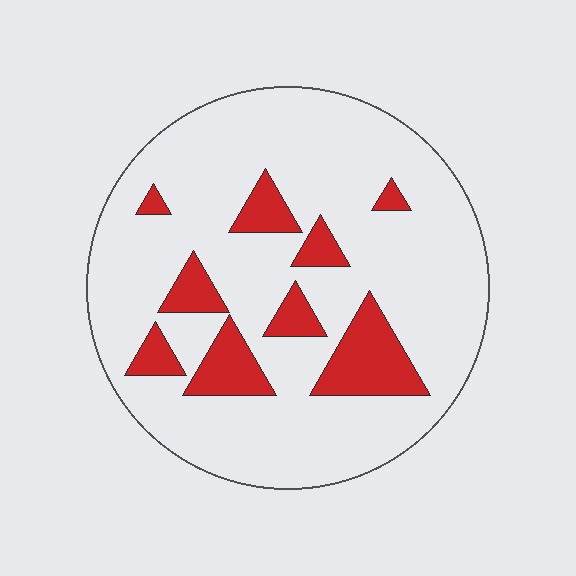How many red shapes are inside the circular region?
9.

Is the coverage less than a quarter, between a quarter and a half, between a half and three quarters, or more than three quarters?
Less than a quarter.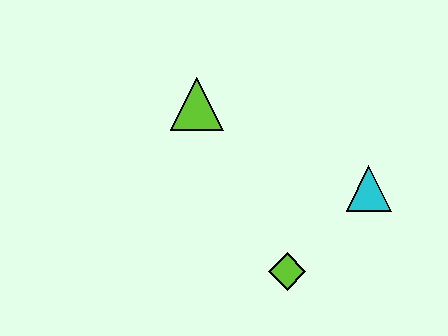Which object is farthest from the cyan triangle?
The lime triangle is farthest from the cyan triangle.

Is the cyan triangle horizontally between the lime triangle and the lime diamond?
No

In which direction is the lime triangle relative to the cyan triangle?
The lime triangle is to the left of the cyan triangle.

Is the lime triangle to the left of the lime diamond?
Yes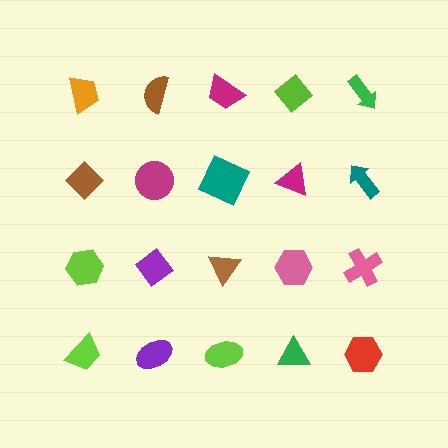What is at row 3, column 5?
A pink cross.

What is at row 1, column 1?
An orange trapezoid.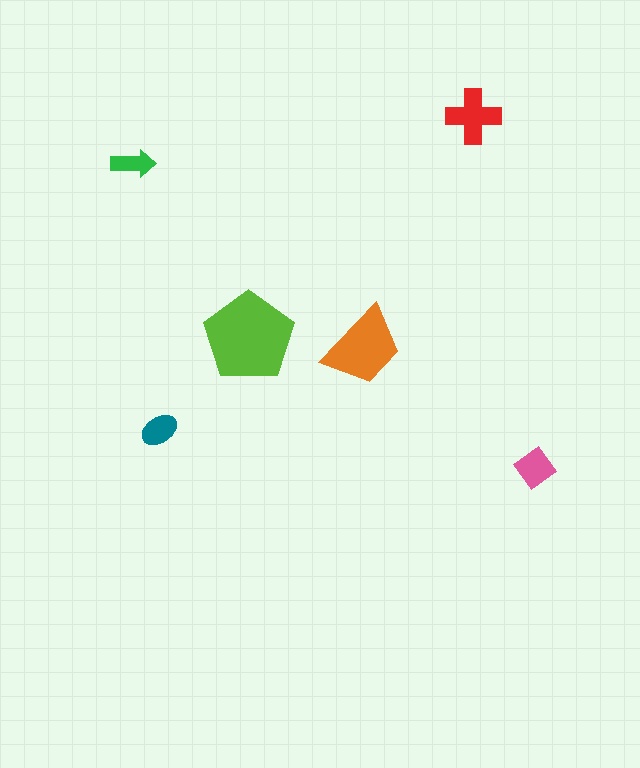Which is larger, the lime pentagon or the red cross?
The lime pentagon.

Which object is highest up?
The red cross is topmost.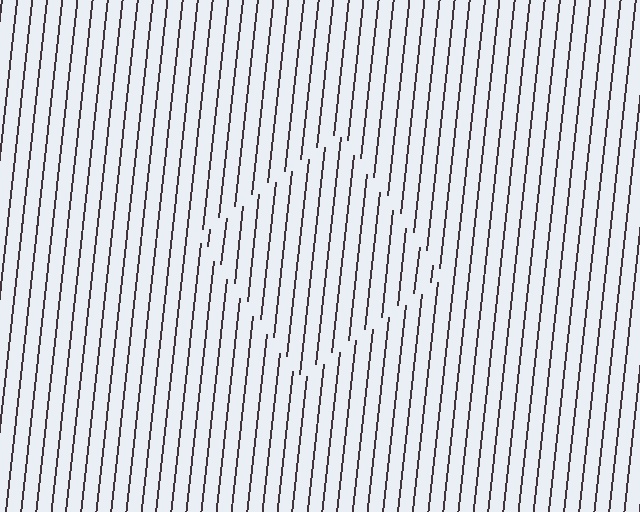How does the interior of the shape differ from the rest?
The interior of the shape contains the same grating, shifted by half a period — the contour is defined by the phase discontinuity where line-ends from the inner and outer gratings abut.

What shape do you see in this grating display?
An illusory square. The interior of the shape contains the same grating, shifted by half a period — the contour is defined by the phase discontinuity where line-ends from the inner and outer gratings abut.